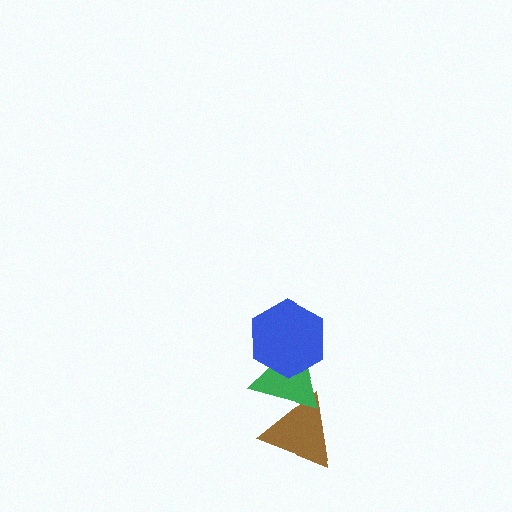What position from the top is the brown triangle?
The brown triangle is 3rd from the top.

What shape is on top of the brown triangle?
The green triangle is on top of the brown triangle.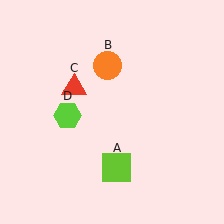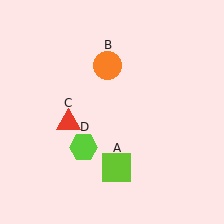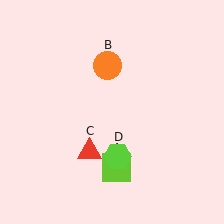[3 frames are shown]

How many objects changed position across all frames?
2 objects changed position: red triangle (object C), lime hexagon (object D).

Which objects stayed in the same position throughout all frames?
Lime square (object A) and orange circle (object B) remained stationary.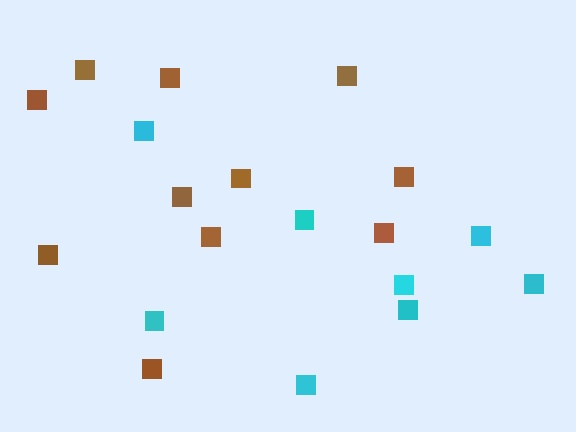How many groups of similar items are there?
There are 2 groups: one group of brown squares (11) and one group of cyan squares (8).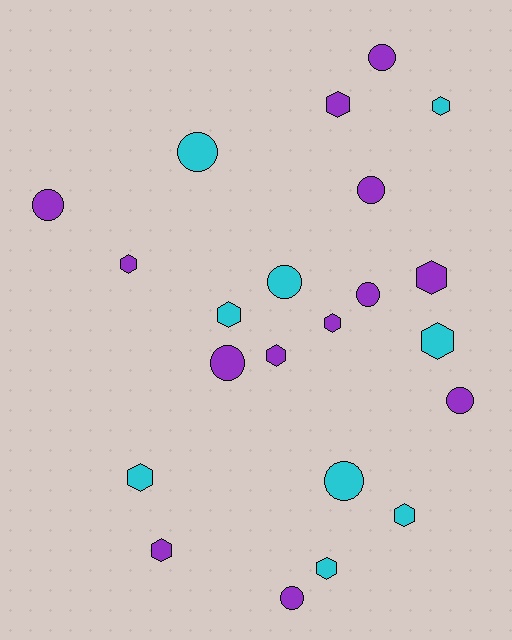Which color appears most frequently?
Purple, with 13 objects.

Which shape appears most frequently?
Hexagon, with 12 objects.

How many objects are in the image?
There are 22 objects.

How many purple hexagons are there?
There are 6 purple hexagons.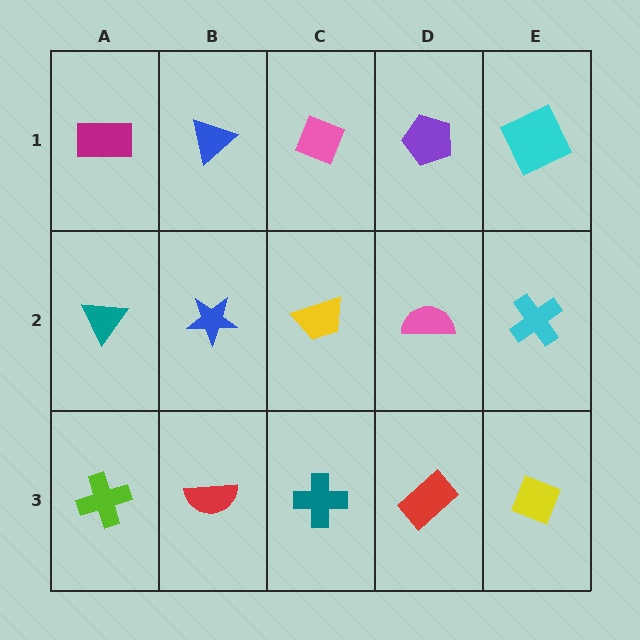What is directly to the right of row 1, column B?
A pink diamond.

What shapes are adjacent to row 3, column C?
A yellow trapezoid (row 2, column C), a red semicircle (row 3, column B), a red rectangle (row 3, column D).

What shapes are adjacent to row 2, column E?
A cyan square (row 1, column E), a yellow diamond (row 3, column E), a pink semicircle (row 2, column D).